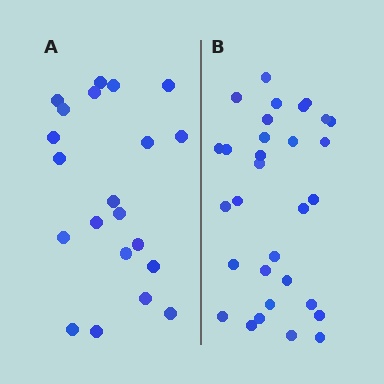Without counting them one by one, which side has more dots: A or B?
Region B (the right region) has more dots.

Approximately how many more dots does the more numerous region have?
Region B has roughly 10 or so more dots than region A.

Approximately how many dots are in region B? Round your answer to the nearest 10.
About 30 dots. (The exact count is 31, which rounds to 30.)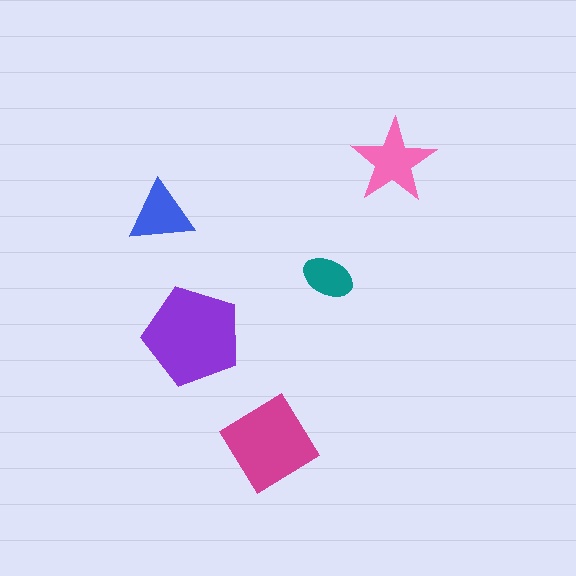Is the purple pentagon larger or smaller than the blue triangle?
Larger.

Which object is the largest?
The purple pentagon.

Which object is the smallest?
The teal ellipse.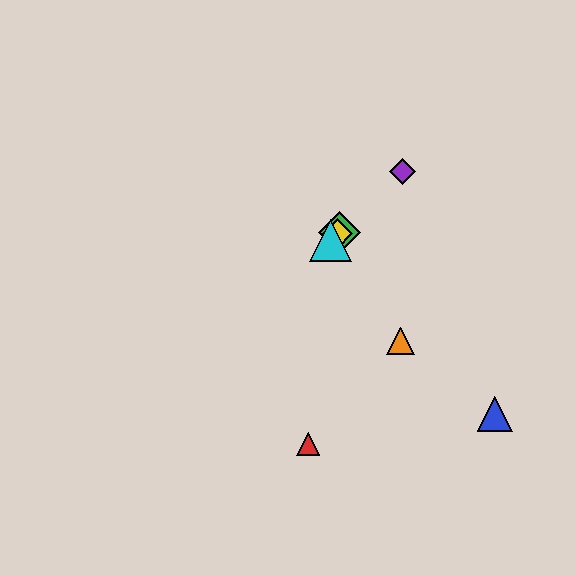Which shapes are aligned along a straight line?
The green diamond, the yellow diamond, the purple diamond, the cyan triangle are aligned along a straight line.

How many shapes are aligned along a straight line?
4 shapes (the green diamond, the yellow diamond, the purple diamond, the cyan triangle) are aligned along a straight line.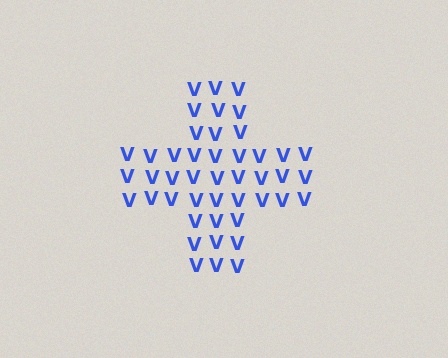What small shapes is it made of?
It is made of small letter V's.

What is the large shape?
The large shape is a cross.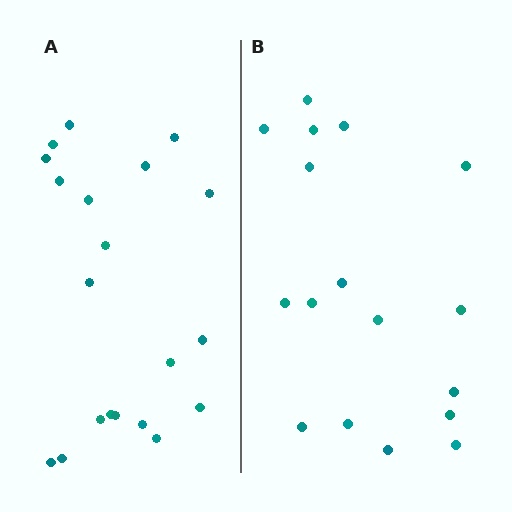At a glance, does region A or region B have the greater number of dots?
Region A (the left region) has more dots.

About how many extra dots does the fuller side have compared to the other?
Region A has just a few more — roughly 2 or 3 more dots than region B.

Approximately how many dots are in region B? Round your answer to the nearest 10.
About 20 dots. (The exact count is 17, which rounds to 20.)